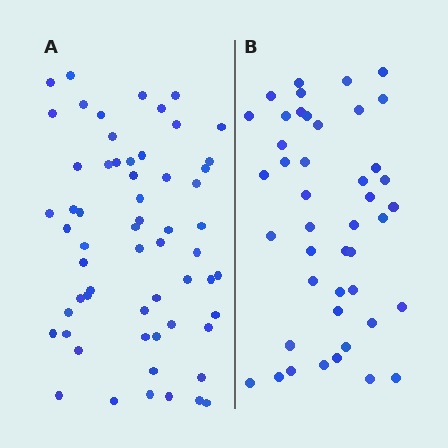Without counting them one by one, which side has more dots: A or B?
Region A (the left region) has more dots.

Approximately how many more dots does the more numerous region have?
Region A has approximately 15 more dots than region B.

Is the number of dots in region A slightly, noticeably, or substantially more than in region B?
Region A has noticeably more, but not dramatically so. The ratio is roughly 1.4 to 1.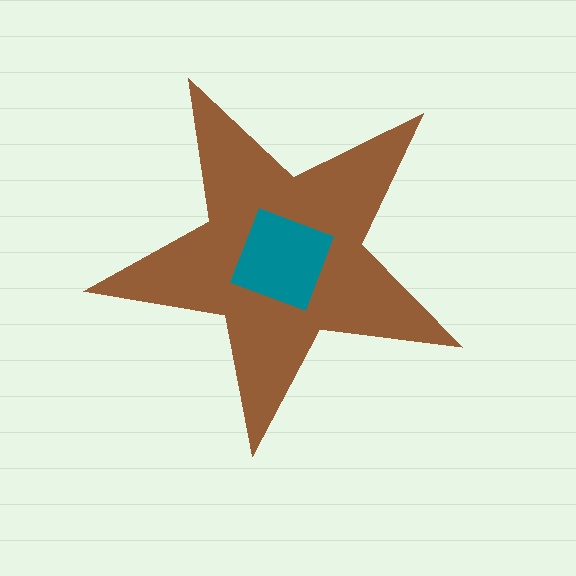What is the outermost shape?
The brown star.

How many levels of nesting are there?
2.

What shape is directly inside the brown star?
The teal square.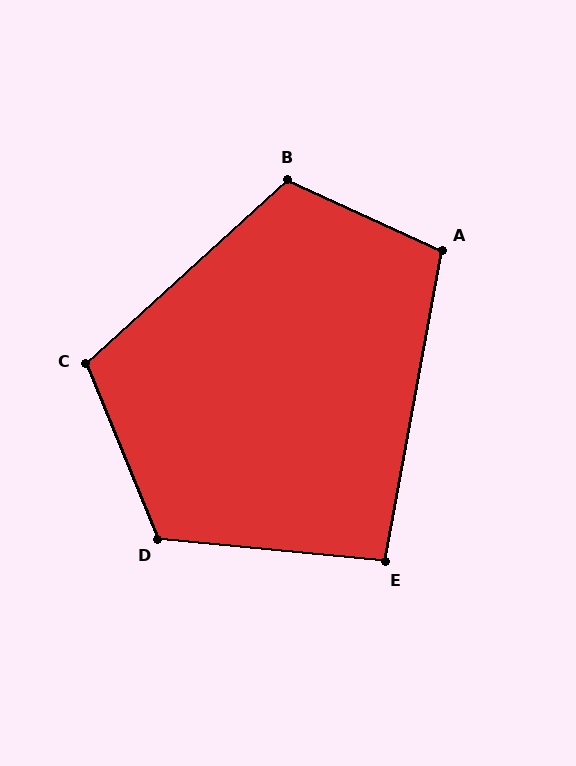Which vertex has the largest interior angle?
D, at approximately 118 degrees.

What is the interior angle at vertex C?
Approximately 110 degrees (obtuse).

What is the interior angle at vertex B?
Approximately 113 degrees (obtuse).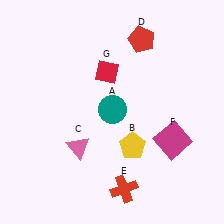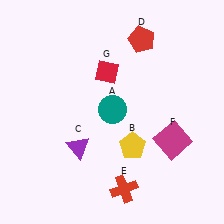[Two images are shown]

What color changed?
The triangle (C) changed from pink in Image 1 to purple in Image 2.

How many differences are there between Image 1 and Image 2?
There is 1 difference between the two images.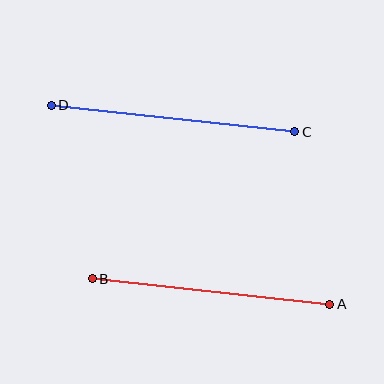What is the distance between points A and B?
The distance is approximately 239 pixels.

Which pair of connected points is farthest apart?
Points C and D are farthest apart.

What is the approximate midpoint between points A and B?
The midpoint is at approximately (211, 291) pixels.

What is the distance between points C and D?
The distance is approximately 245 pixels.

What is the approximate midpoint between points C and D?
The midpoint is at approximately (173, 119) pixels.